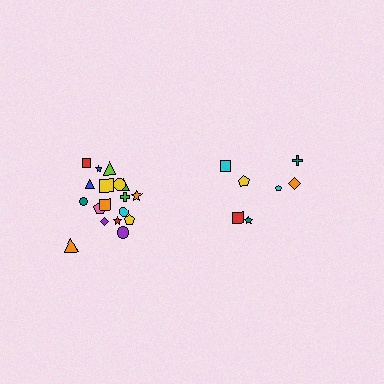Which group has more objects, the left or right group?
The left group.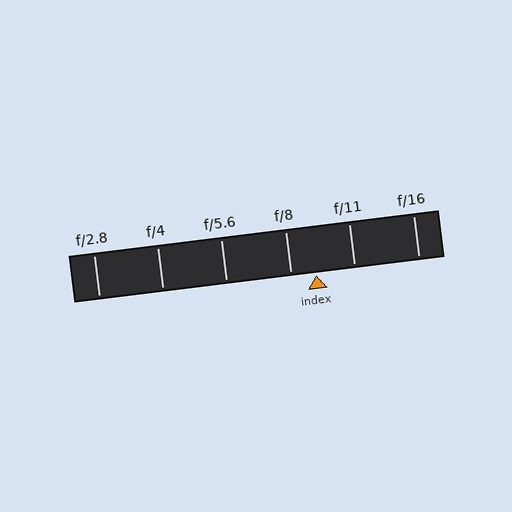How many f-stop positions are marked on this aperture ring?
There are 6 f-stop positions marked.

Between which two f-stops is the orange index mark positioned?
The index mark is between f/8 and f/11.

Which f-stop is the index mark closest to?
The index mark is closest to f/8.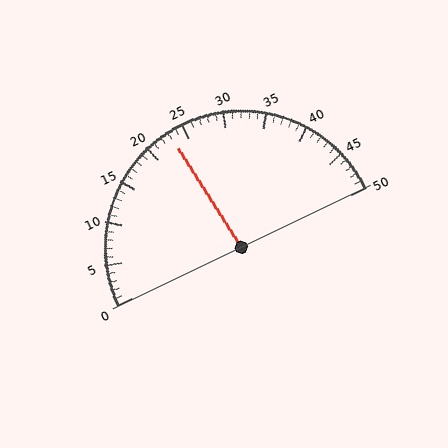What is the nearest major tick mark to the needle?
The nearest major tick mark is 25.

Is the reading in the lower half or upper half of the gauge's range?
The reading is in the lower half of the range (0 to 50).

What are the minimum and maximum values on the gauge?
The gauge ranges from 0 to 50.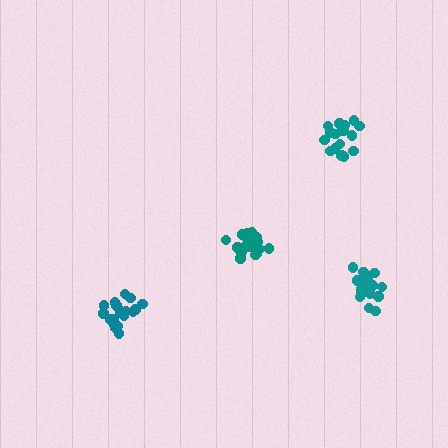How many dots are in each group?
Group 1: 20 dots, Group 2: 18 dots, Group 3: 18 dots, Group 4: 19 dots (75 total).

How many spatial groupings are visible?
There are 4 spatial groupings.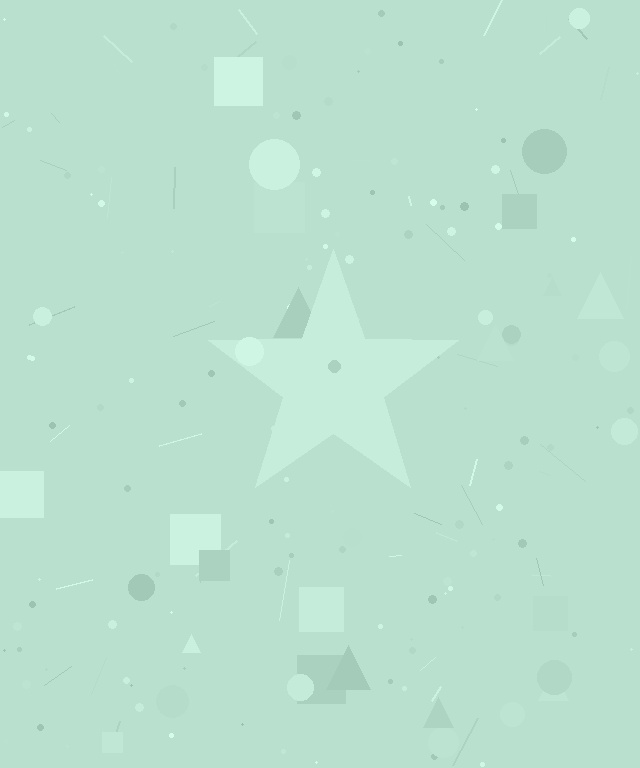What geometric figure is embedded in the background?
A star is embedded in the background.